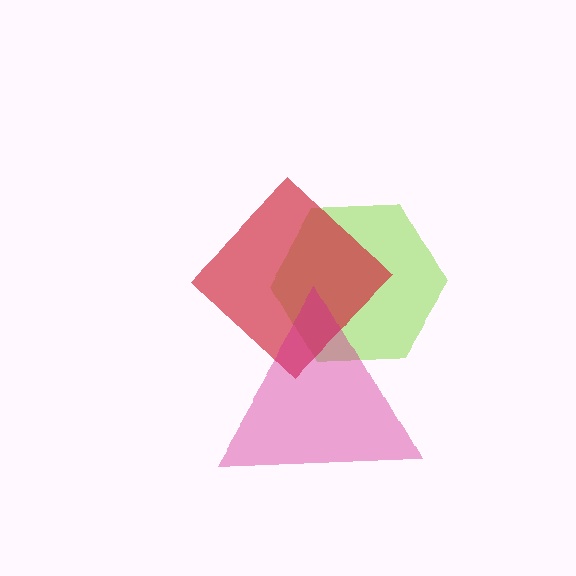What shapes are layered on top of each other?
The layered shapes are: a lime hexagon, a red diamond, a magenta triangle.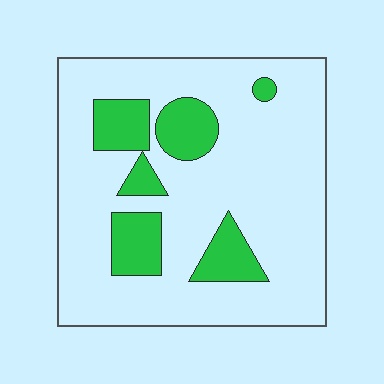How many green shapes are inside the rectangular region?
6.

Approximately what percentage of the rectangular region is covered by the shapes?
Approximately 20%.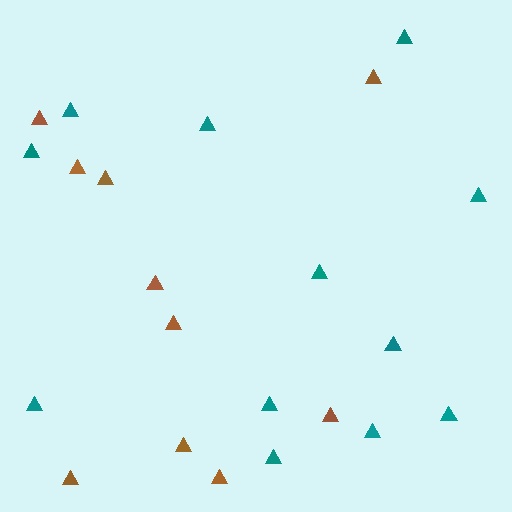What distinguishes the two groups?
There are 2 groups: one group of teal triangles (12) and one group of brown triangles (10).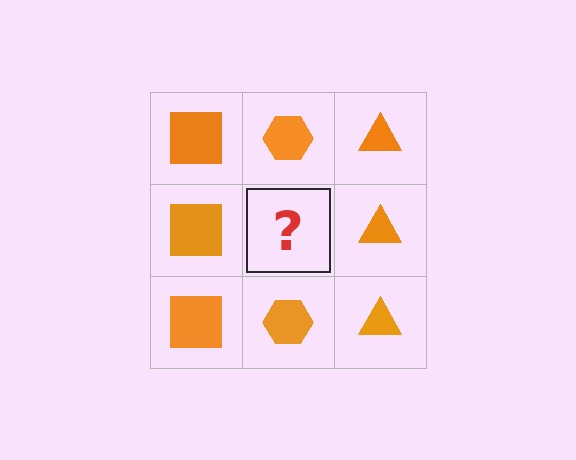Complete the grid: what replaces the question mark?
The question mark should be replaced with an orange hexagon.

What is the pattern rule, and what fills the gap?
The rule is that each column has a consistent shape. The gap should be filled with an orange hexagon.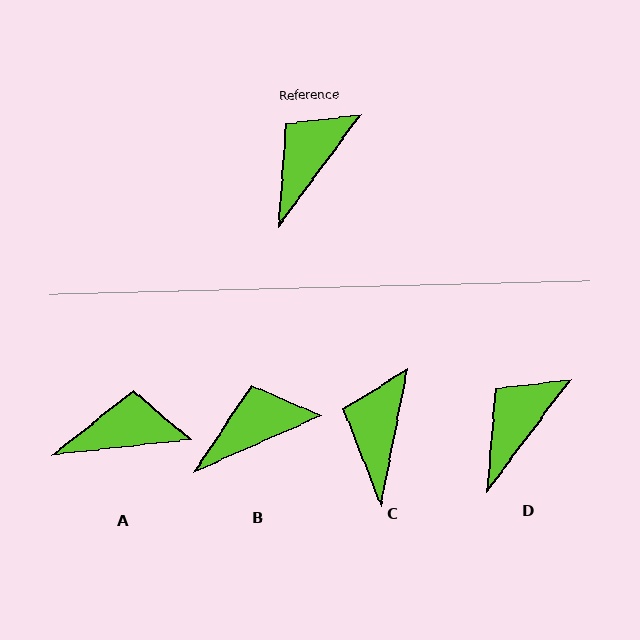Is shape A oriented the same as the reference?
No, it is off by about 47 degrees.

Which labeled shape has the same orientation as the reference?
D.